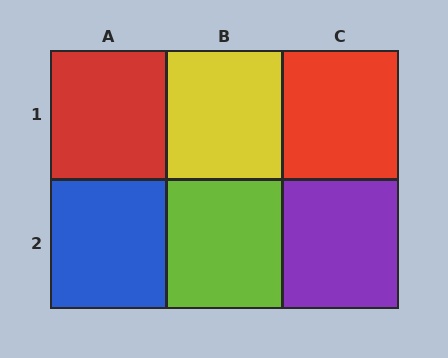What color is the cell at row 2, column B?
Lime.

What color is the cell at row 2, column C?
Purple.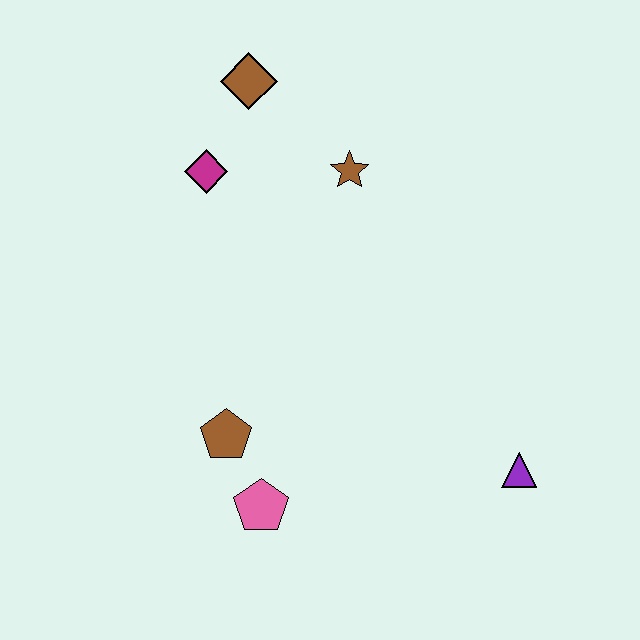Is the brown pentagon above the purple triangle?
Yes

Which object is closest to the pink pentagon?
The brown pentagon is closest to the pink pentagon.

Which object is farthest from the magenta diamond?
The purple triangle is farthest from the magenta diamond.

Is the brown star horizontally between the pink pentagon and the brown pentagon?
No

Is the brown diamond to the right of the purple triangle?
No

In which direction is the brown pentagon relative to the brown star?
The brown pentagon is below the brown star.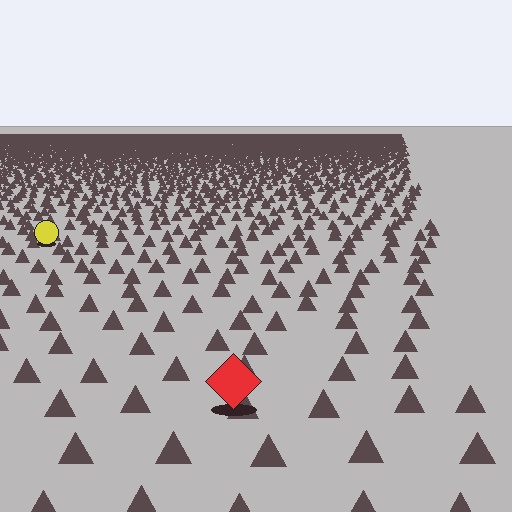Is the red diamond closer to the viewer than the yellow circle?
Yes. The red diamond is closer — you can tell from the texture gradient: the ground texture is coarser near it.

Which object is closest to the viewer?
The red diamond is closest. The texture marks near it are larger and more spread out.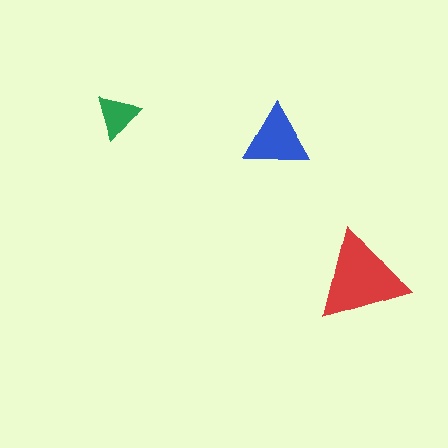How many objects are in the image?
There are 3 objects in the image.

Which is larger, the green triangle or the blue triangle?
The blue one.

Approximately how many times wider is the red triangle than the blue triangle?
About 1.5 times wider.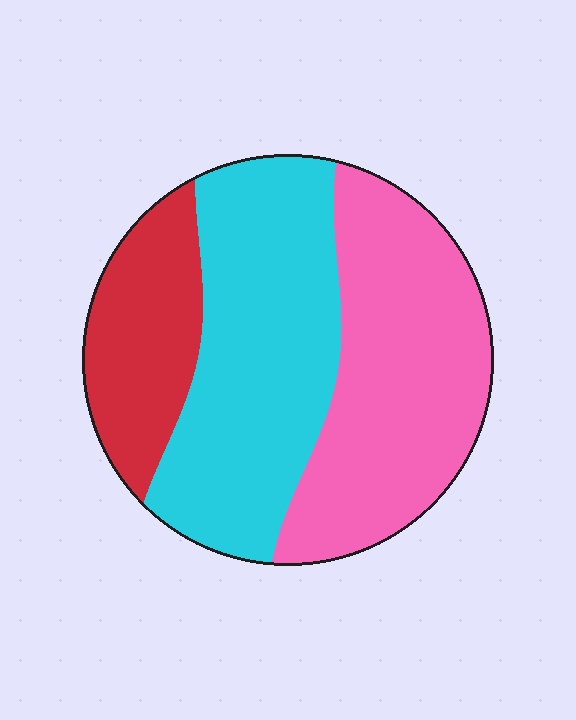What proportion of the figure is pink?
Pink covers 40% of the figure.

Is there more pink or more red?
Pink.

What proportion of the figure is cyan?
Cyan takes up about two fifths (2/5) of the figure.